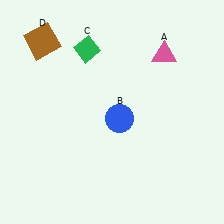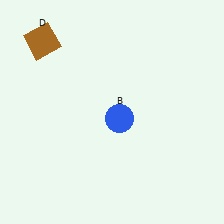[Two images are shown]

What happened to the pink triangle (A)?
The pink triangle (A) was removed in Image 2. It was in the top-right area of Image 1.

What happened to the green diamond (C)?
The green diamond (C) was removed in Image 2. It was in the top-left area of Image 1.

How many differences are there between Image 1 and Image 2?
There are 2 differences between the two images.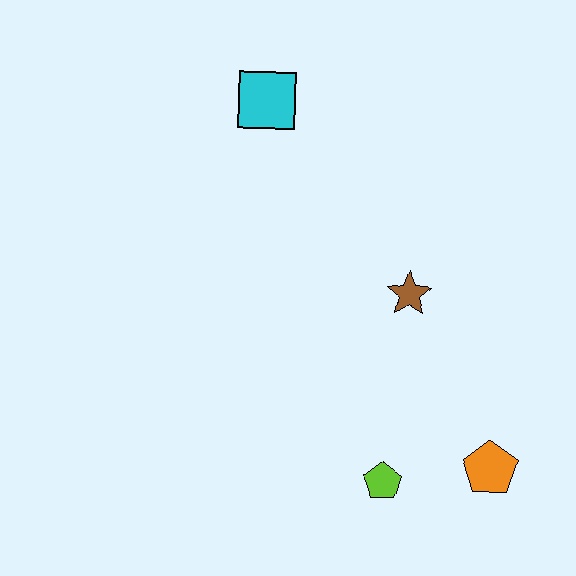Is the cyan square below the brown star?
No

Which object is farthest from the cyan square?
The orange pentagon is farthest from the cyan square.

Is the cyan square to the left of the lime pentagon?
Yes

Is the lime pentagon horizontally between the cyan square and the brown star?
Yes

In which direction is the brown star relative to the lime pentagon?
The brown star is above the lime pentagon.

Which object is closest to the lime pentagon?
The orange pentagon is closest to the lime pentagon.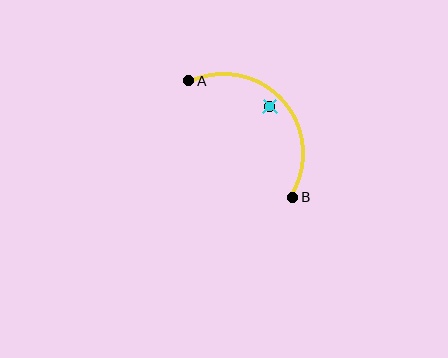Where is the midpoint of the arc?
The arc midpoint is the point on the curve farthest from the straight line joining A and B. It sits above and to the right of that line.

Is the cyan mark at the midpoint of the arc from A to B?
No — the cyan mark does not lie on the arc at all. It sits slightly inside the curve.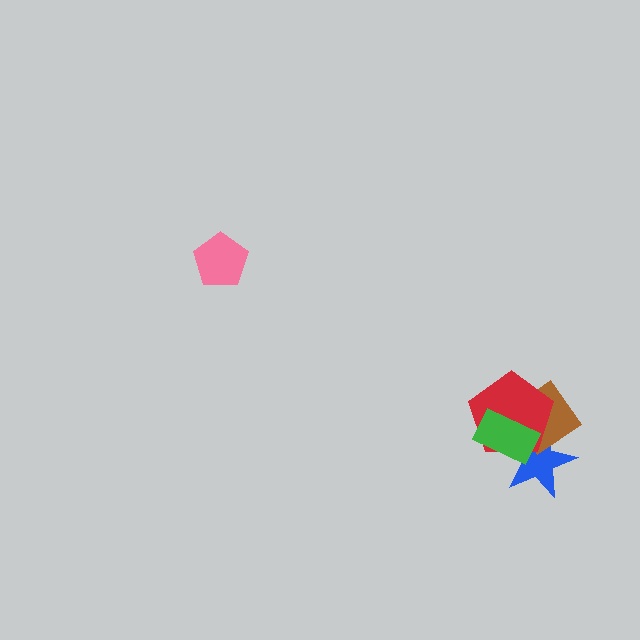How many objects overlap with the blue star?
3 objects overlap with the blue star.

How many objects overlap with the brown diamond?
3 objects overlap with the brown diamond.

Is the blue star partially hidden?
Yes, it is partially covered by another shape.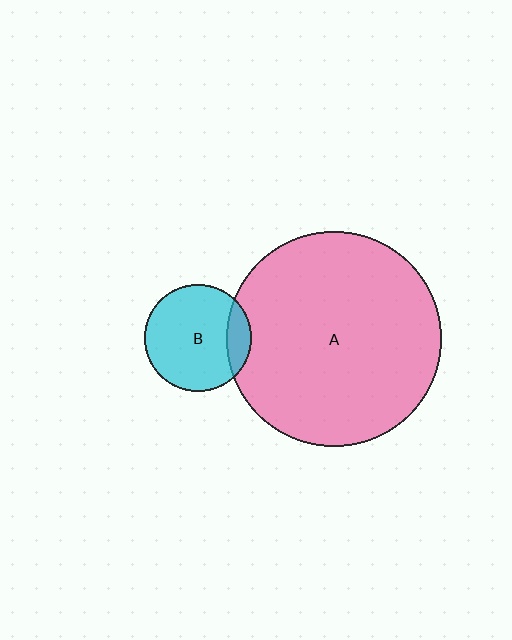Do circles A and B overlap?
Yes.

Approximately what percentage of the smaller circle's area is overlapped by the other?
Approximately 15%.